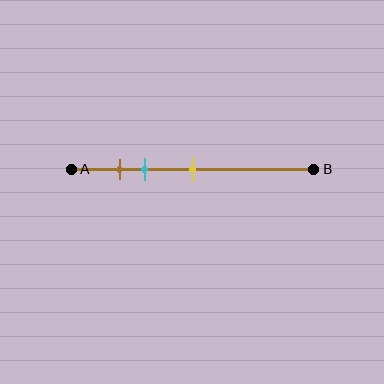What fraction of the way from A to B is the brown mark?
The brown mark is approximately 20% (0.2) of the way from A to B.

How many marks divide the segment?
There are 3 marks dividing the segment.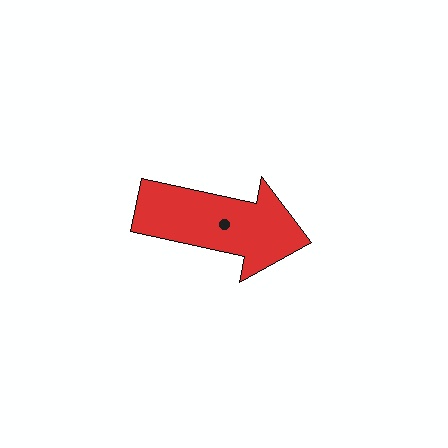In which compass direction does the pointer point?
East.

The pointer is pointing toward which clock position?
Roughly 3 o'clock.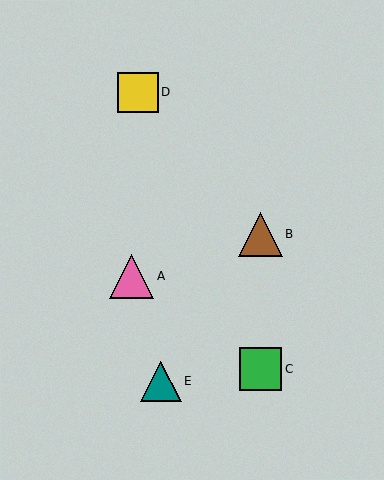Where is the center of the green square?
The center of the green square is at (260, 369).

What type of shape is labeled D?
Shape D is a yellow square.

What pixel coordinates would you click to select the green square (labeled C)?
Click at (260, 369) to select the green square C.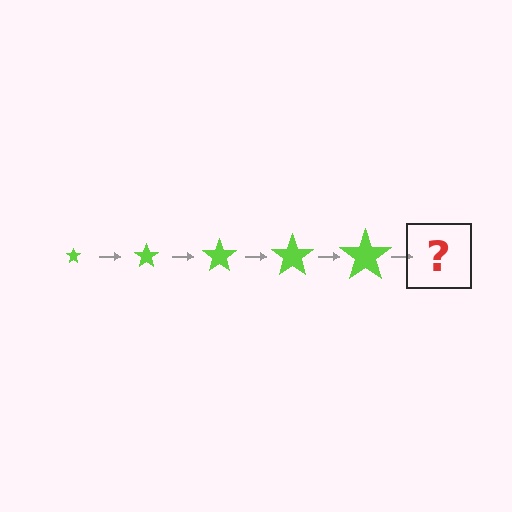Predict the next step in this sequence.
The next step is a lime star, larger than the previous one.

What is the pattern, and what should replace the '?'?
The pattern is that the star gets progressively larger each step. The '?' should be a lime star, larger than the previous one.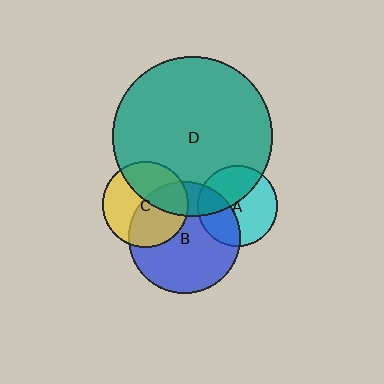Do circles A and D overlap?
Yes.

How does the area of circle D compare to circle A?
Approximately 4.0 times.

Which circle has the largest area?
Circle D (teal).